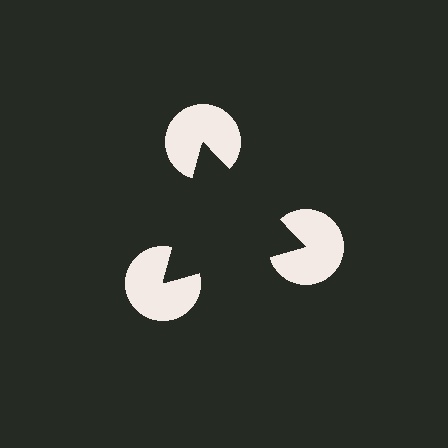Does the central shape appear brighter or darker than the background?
It typically appears slightly darker than the background, even though no actual brightness change is drawn.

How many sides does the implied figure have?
3 sides.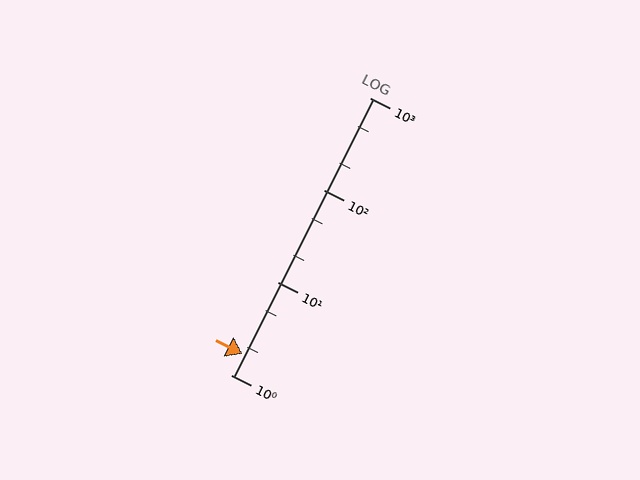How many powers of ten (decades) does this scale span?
The scale spans 3 decades, from 1 to 1000.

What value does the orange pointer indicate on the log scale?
The pointer indicates approximately 1.7.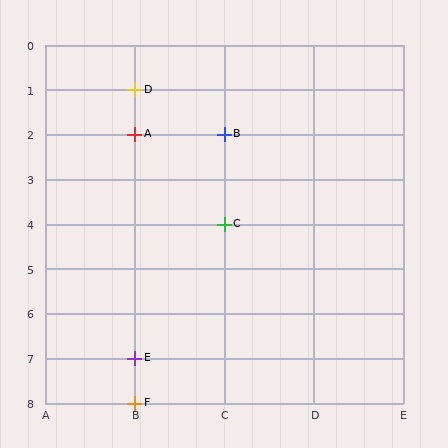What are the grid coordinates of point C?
Point C is at grid coordinates (C, 4).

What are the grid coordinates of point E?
Point E is at grid coordinates (B, 7).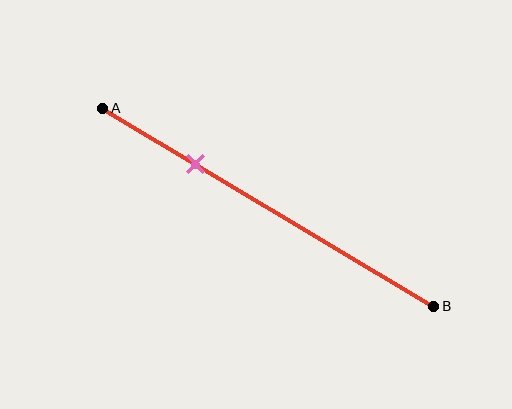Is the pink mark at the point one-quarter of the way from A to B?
No, the mark is at about 30% from A, not at the 25% one-quarter point.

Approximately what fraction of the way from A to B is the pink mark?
The pink mark is approximately 30% of the way from A to B.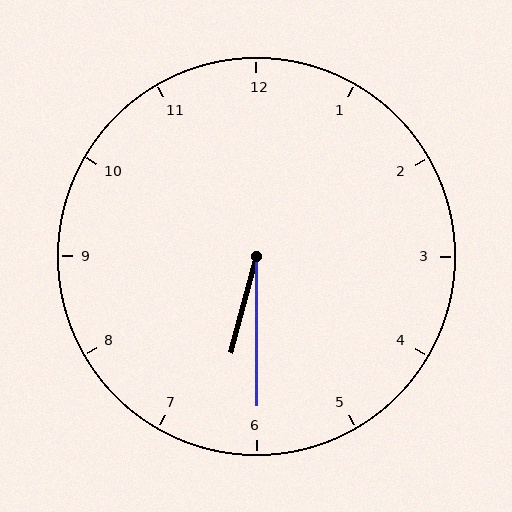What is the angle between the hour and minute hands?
Approximately 15 degrees.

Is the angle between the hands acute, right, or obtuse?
It is acute.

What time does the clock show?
6:30.